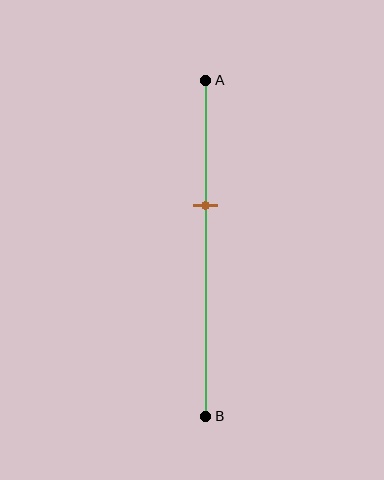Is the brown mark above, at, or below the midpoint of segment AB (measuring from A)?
The brown mark is above the midpoint of segment AB.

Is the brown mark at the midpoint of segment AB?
No, the mark is at about 35% from A, not at the 50% midpoint.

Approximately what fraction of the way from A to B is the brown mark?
The brown mark is approximately 35% of the way from A to B.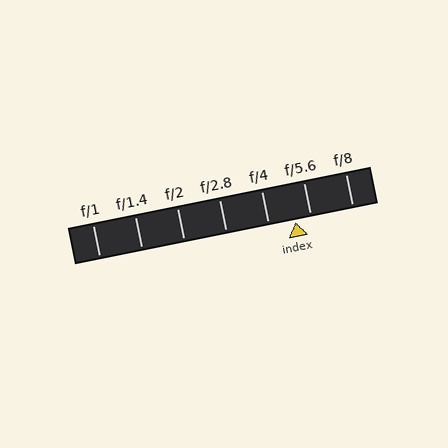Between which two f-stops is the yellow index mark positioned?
The index mark is between f/4 and f/5.6.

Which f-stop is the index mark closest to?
The index mark is closest to f/5.6.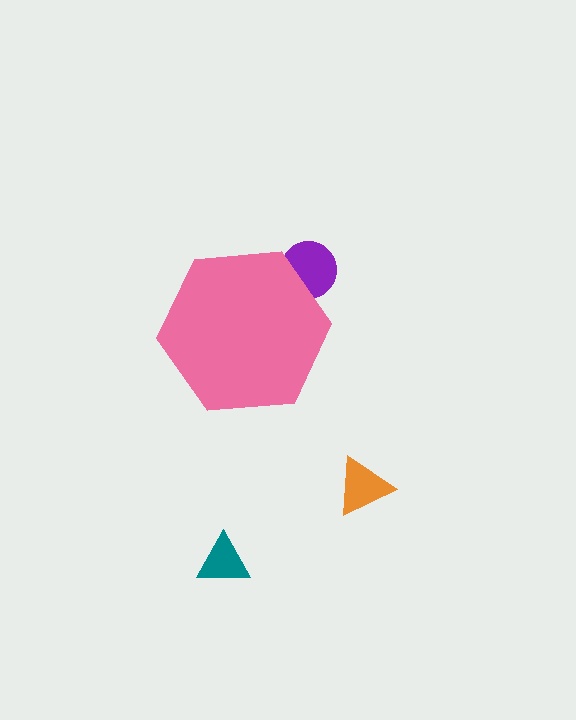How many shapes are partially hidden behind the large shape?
1 shape is partially hidden.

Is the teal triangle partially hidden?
No, the teal triangle is fully visible.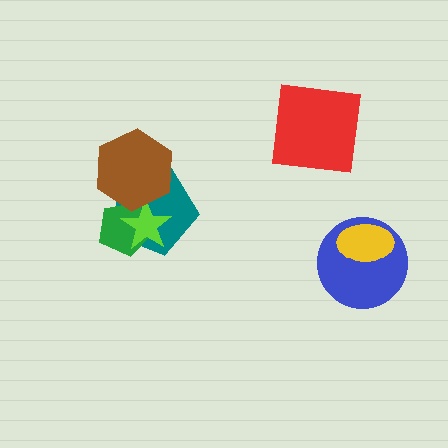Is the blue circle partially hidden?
Yes, it is partially covered by another shape.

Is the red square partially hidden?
No, no other shape covers it.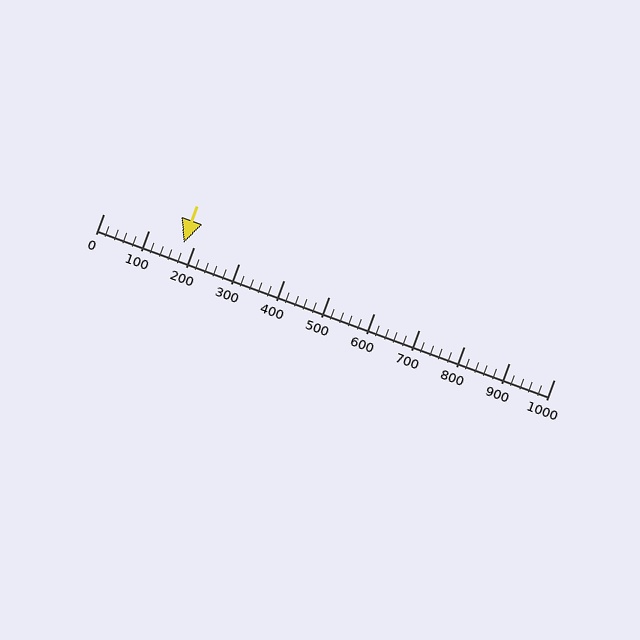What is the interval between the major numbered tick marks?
The major tick marks are spaced 100 units apart.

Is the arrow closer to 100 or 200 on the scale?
The arrow is closer to 200.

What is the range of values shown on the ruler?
The ruler shows values from 0 to 1000.